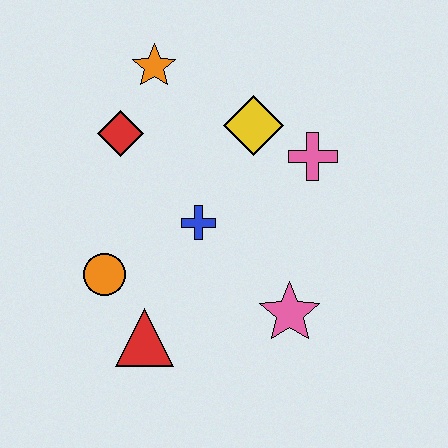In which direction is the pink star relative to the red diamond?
The pink star is below the red diamond.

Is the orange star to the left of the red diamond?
No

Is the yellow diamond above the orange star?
No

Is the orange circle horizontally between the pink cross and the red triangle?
No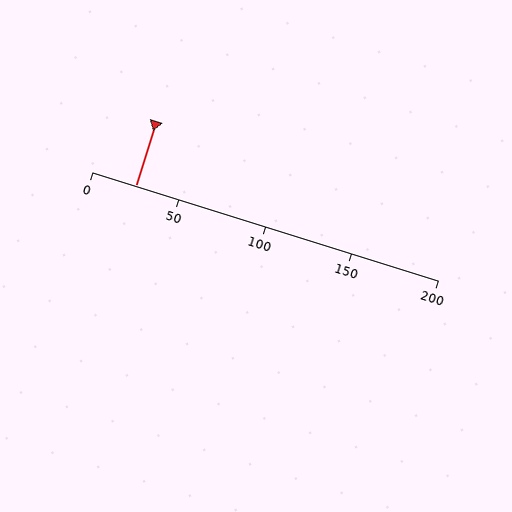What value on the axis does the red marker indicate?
The marker indicates approximately 25.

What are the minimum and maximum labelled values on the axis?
The axis runs from 0 to 200.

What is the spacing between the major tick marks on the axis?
The major ticks are spaced 50 apart.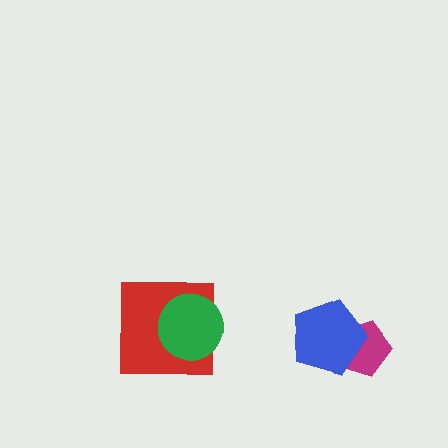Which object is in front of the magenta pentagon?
The blue pentagon is in front of the magenta pentagon.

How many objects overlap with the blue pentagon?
1 object overlaps with the blue pentagon.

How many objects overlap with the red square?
1 object overlaps with the red square.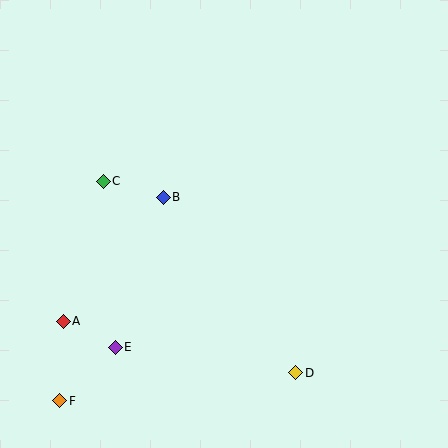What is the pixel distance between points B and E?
The distance between B and E is 158 pixels.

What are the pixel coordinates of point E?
Point E is at (115, 347).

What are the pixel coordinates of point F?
Point F is at (60, 401).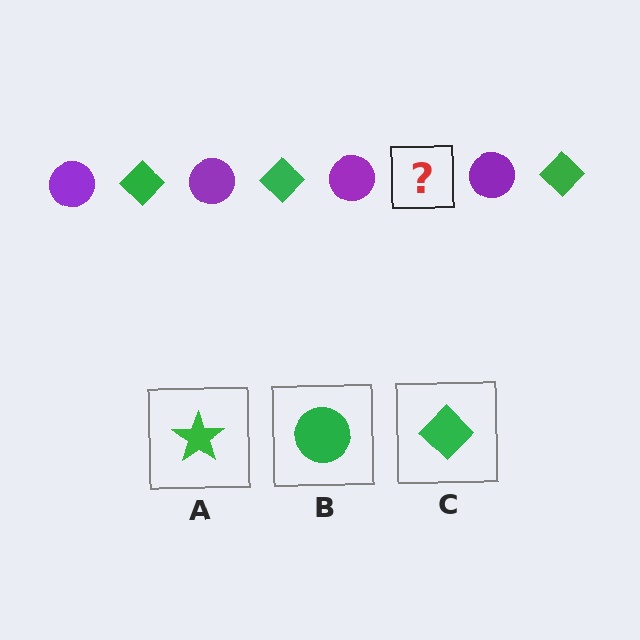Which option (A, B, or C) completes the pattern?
C.